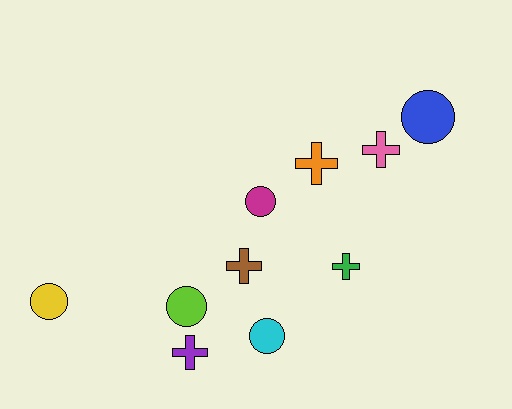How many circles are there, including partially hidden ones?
There are 5 circles.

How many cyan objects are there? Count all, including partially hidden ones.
There is 1 cyan object.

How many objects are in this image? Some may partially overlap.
There are 10 objects.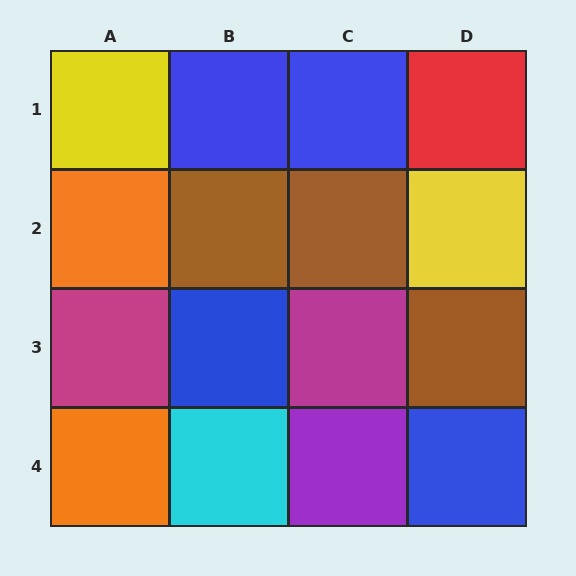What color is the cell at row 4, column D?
Blue.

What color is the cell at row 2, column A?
Orange.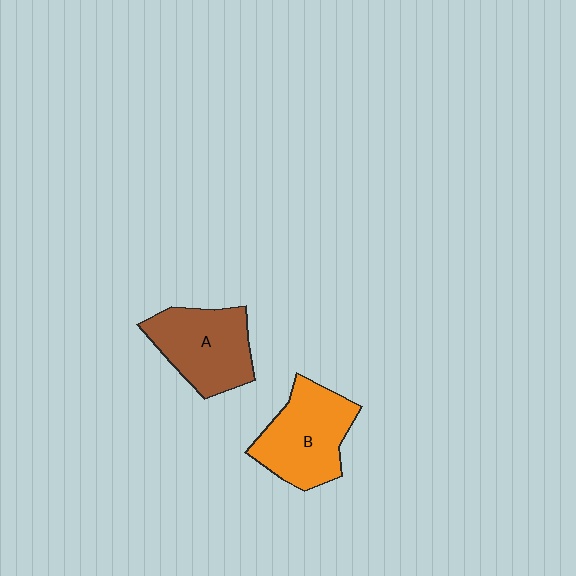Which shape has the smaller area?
Shape A (brown).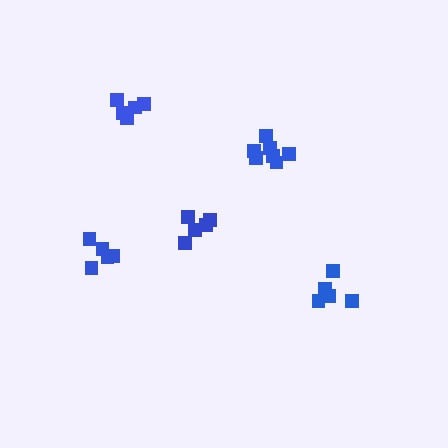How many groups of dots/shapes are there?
There are 5 groups.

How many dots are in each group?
Group 1: 5 dots, Group 2: 6 dots, Group 3: 7 dots, Group 4: 5 dots, Group 5: 5 dots (28 total).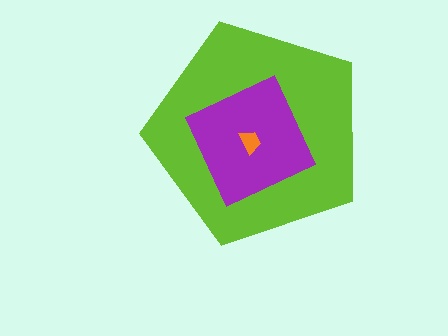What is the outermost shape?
The lime pentagon.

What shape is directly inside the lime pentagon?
The purple square.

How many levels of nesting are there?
3.